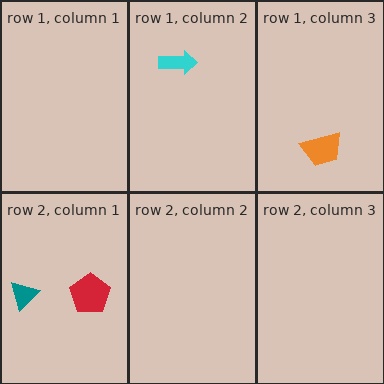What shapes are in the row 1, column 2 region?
The cyan arrow.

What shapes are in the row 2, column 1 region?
The red pentagon, the teal triangle.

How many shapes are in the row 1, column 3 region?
1.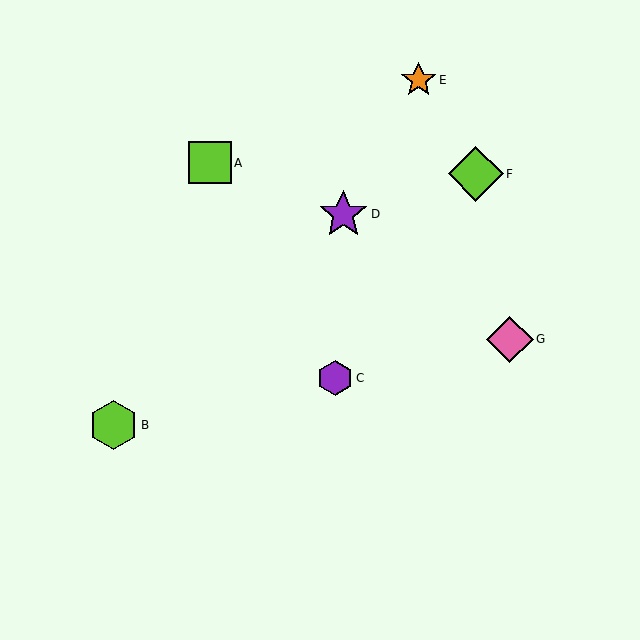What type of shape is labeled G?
Shape G is a pink diamond.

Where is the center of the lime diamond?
The center of the lime diamond is at (476, 174).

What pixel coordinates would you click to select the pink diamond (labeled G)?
Click at (510, 340) to select the pink diamond G.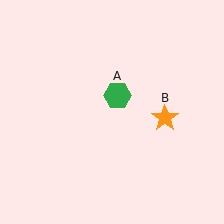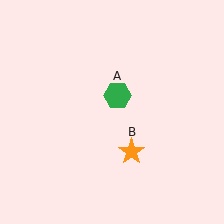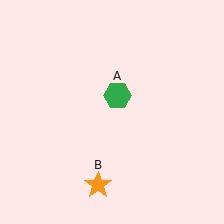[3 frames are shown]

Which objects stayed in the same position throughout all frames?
Green hexagon (object A) remained stationary.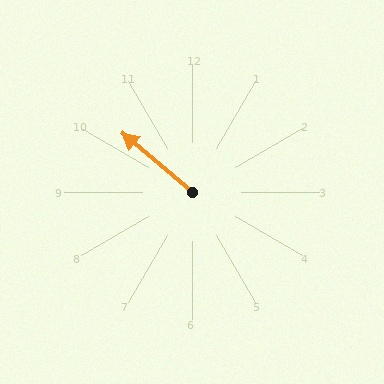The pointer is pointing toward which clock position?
Roughly 10 o'clock.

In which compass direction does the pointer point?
Northwest.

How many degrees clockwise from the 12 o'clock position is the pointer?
Approximately 310 degrees.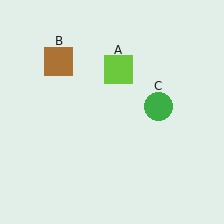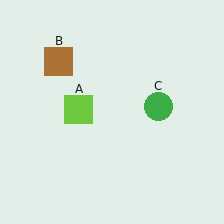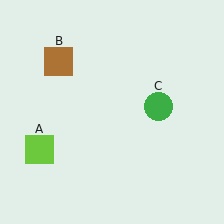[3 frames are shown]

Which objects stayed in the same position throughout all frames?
Brown square (object B) and green circle (object C) remained stationary.